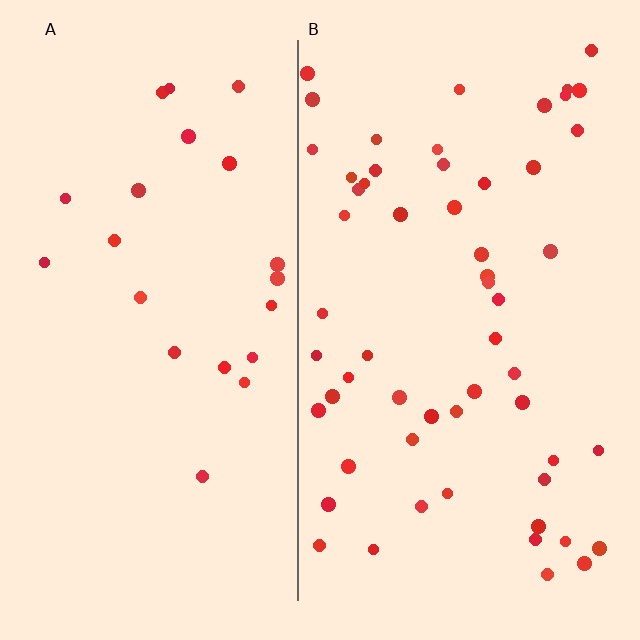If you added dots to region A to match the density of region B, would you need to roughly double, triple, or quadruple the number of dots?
Approximately triple.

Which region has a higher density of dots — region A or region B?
B (the right).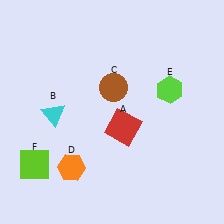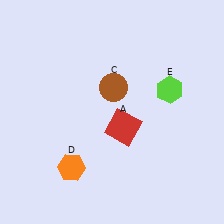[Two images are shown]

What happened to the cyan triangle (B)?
The cyan triangle (B) was removed in Image 2. It was in the bottom-left area of Image 1.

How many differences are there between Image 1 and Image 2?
There are 2 differences between the two images.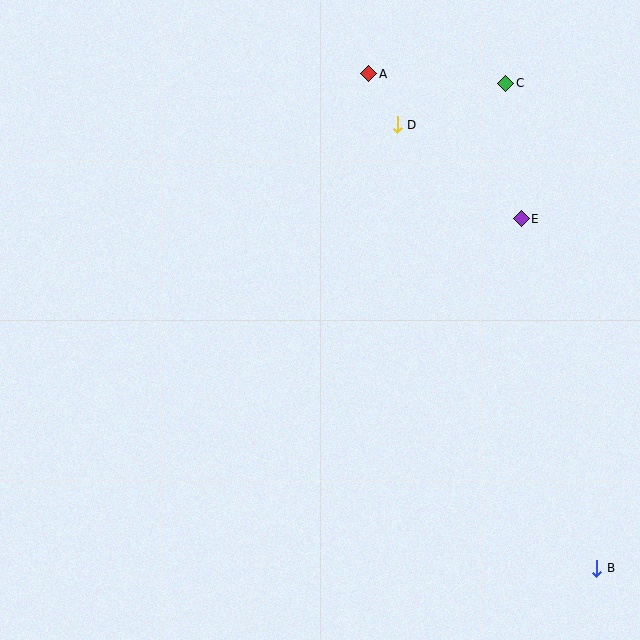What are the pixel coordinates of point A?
Point A is at (369, 74).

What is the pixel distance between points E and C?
The distance between E and C is 137 pixels.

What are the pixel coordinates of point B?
Point B is at (597, 568).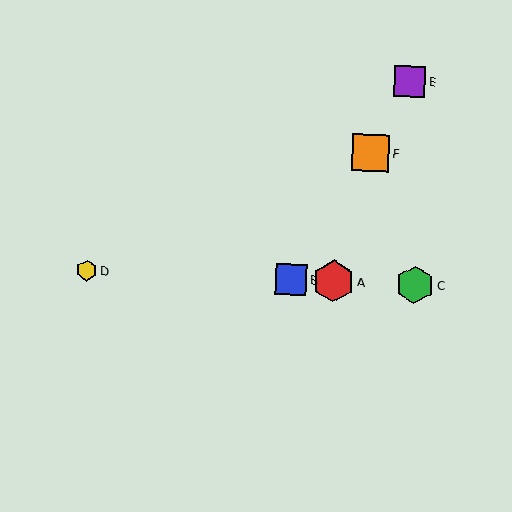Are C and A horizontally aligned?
Yes, both are at y≈285.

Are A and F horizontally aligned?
No, A is at y≈281 and F is at y≈153.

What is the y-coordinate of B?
Object B is at y≈279.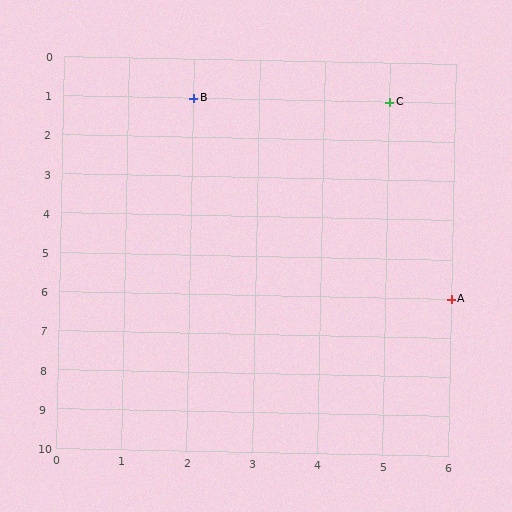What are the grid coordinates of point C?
Point C is at grid coordinates (5, 1).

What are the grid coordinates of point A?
Point A is at grid coordinates (6, 6).